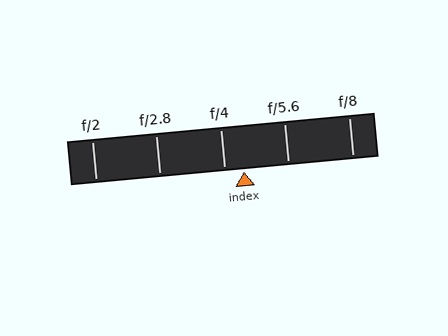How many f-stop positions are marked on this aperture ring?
There are 5 f-stop positions marked.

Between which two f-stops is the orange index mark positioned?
The index mark is between f/4 and f/5.6.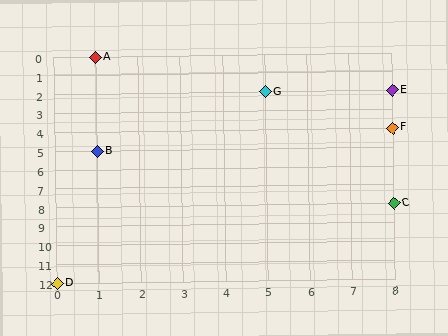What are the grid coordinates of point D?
Point D is at grid coordinates (0, 12).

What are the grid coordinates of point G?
Point G is at grid coordinates (5, 2).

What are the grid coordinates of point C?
Point C is at grid coordinates (8, 8).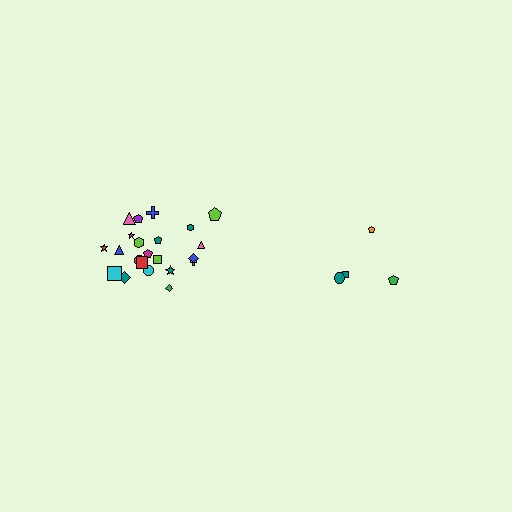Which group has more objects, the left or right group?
The left group.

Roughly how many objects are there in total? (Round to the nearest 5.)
Roughly 25 objects in total.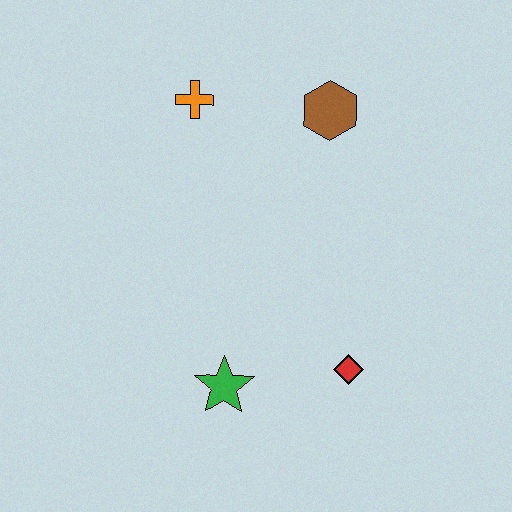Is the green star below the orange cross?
Yes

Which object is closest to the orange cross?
The brown hexagon is closest to the orange cross.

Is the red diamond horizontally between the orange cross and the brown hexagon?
No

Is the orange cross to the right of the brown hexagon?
No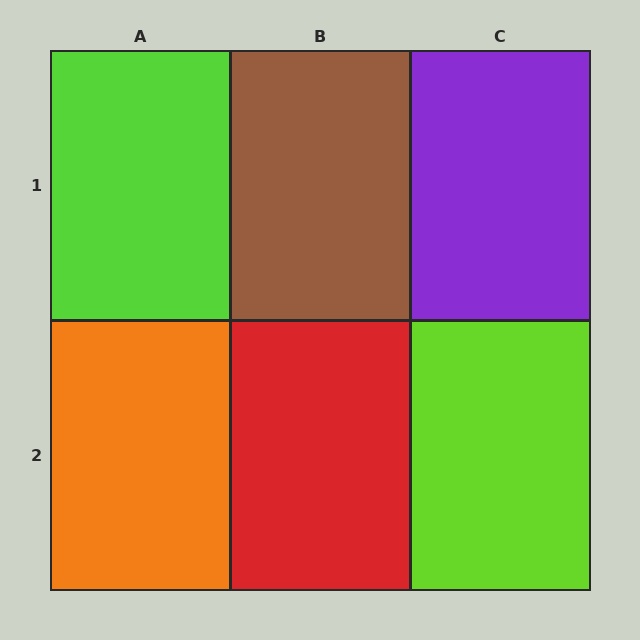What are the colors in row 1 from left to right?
Lime, brown, purple.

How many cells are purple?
1 cell is purple.